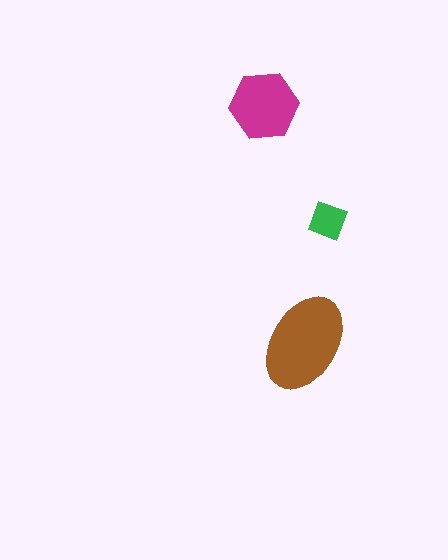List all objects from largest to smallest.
The brown ellipse, the magenta hexagon, the green square.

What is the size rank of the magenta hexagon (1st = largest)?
2nd.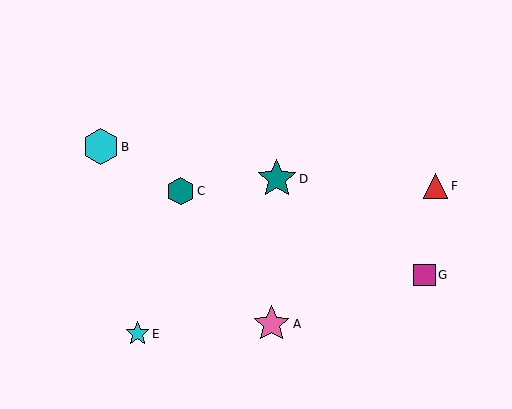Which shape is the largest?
The teal star (labeled D) is the largest.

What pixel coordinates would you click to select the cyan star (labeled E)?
Click at (137, 334) to select the cyan star E.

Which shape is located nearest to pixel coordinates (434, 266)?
The magenta square (labeled G) at (424, 275) is nearest to that location.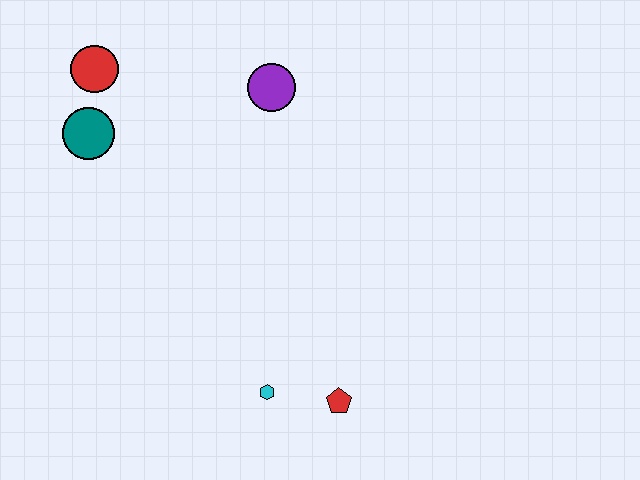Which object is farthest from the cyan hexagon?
The red circle is farthest from the cyan hexagon.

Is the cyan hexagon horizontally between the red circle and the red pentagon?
Yes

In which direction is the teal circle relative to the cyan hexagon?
The teal circle is above the cyan hexagon.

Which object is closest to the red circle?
The teal circle is closest to the red circle.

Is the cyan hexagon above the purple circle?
No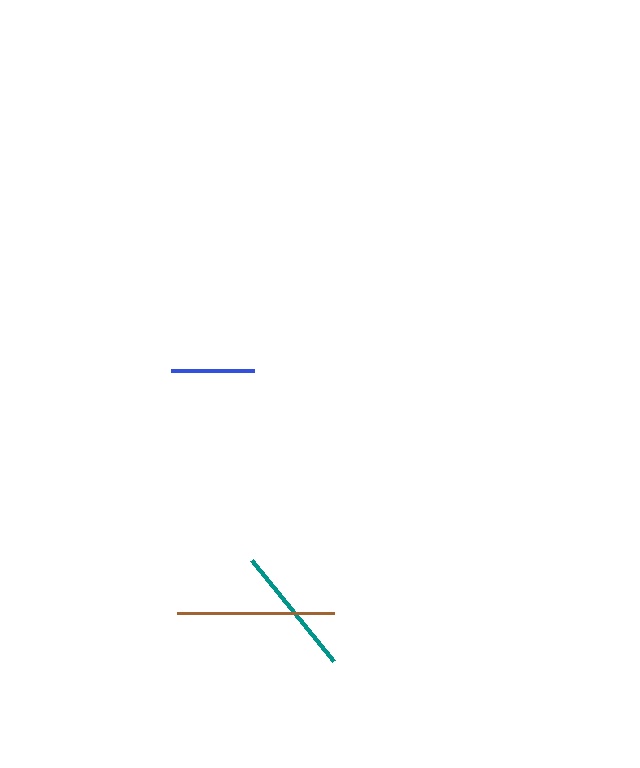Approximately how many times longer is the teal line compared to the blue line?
The teal line is approximately 1.6 times the length of the blue line.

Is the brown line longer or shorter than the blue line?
The brown line is longer than the blue line.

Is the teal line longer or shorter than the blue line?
The teal line is longer than the blue line.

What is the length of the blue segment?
The blue segment is approximately 82 pixels long.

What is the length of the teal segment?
The teal segment is approximately 130 pixels long.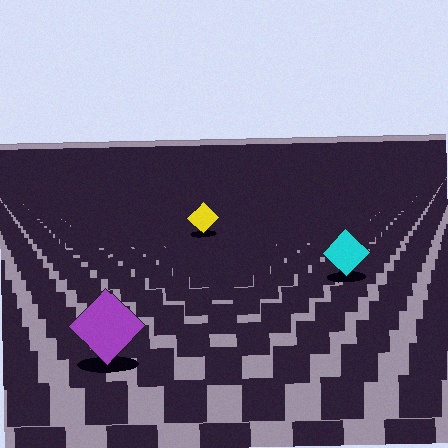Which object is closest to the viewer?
The purple diamond is closest. The texture marks near it are larger and more spread out.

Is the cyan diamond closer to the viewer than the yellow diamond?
Yes. The cyan diamond is closer — you can tell from the texture gradient: the ground texture is coarser near it.